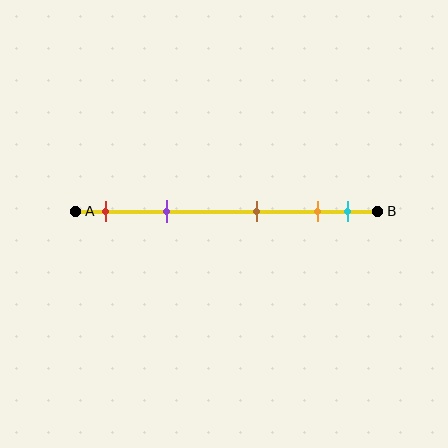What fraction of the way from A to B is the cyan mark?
The cyan mark is approximately 90% (0.9) of the way from A to B.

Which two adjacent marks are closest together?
The orange and cyan marks are the closest adjacent pair.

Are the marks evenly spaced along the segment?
No, the marks are not evenly spaced.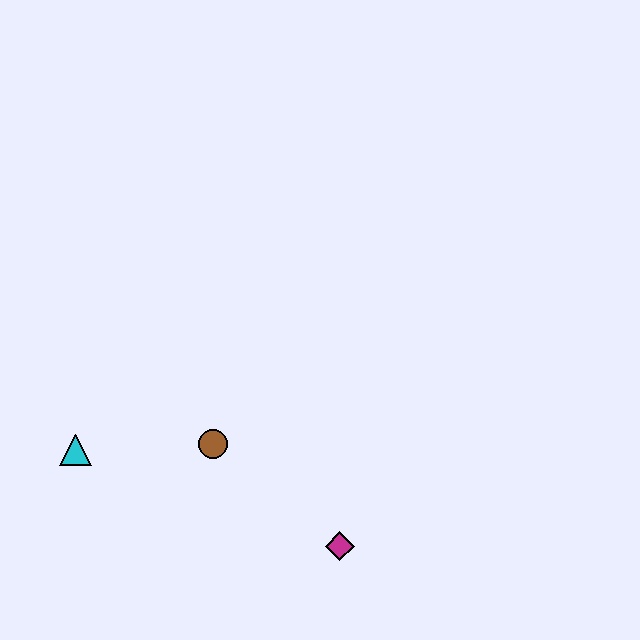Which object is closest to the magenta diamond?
The brown circle is closest to the magenta diamond.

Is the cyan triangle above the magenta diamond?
Yes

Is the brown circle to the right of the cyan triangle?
Yes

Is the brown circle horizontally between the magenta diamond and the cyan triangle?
Yes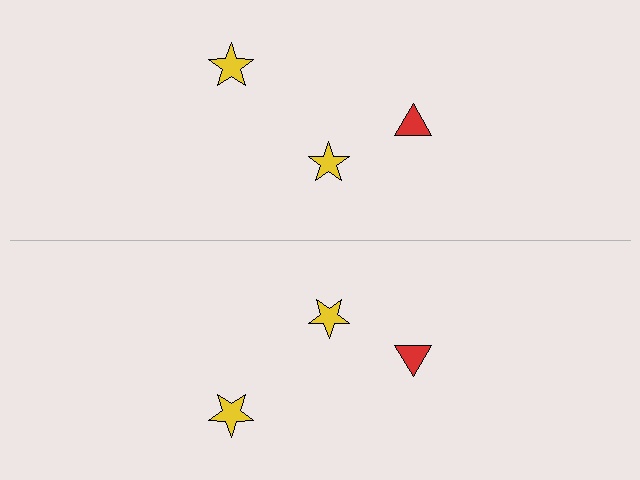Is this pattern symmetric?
Yes, this pattern has bilateral (reflection) symmetry.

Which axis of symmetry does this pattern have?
The pattern has a horizontal axis of symmetry running through the center of the image.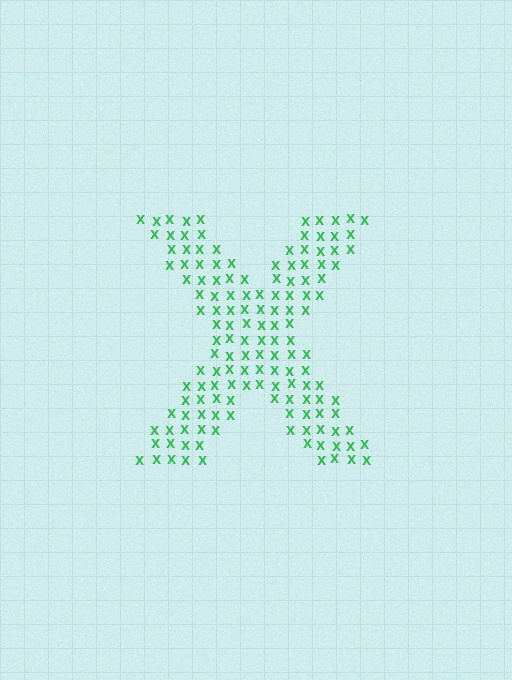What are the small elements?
The small elements are letter X's.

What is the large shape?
The large shape is the letter X.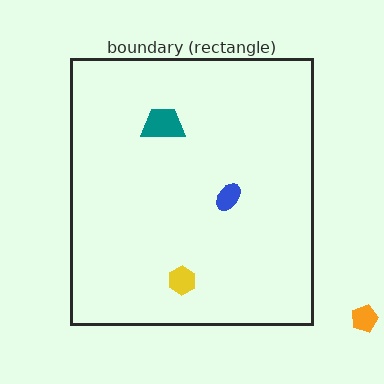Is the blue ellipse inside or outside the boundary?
Inside.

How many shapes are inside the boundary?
3 inside, 1 outside.